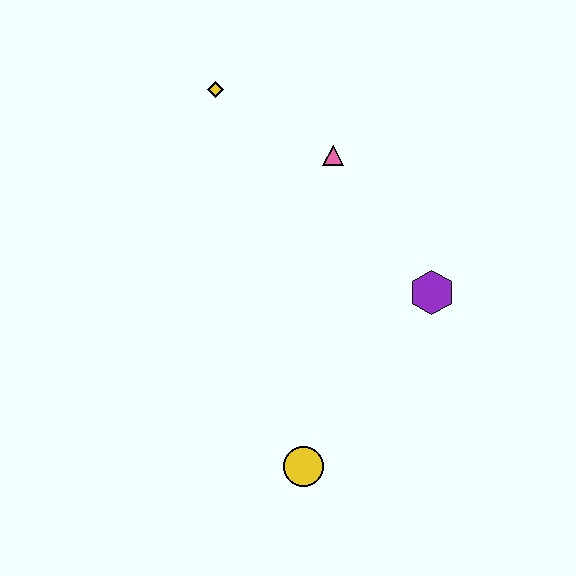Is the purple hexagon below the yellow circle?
No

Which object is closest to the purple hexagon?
The pink triangle is closest to the purple hexagon.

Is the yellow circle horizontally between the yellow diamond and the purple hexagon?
Yes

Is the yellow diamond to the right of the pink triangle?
No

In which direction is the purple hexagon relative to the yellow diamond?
The purple hexagon is to the right of the yellow diamond.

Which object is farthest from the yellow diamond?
The yellow circle is farthest from the yellow diamond.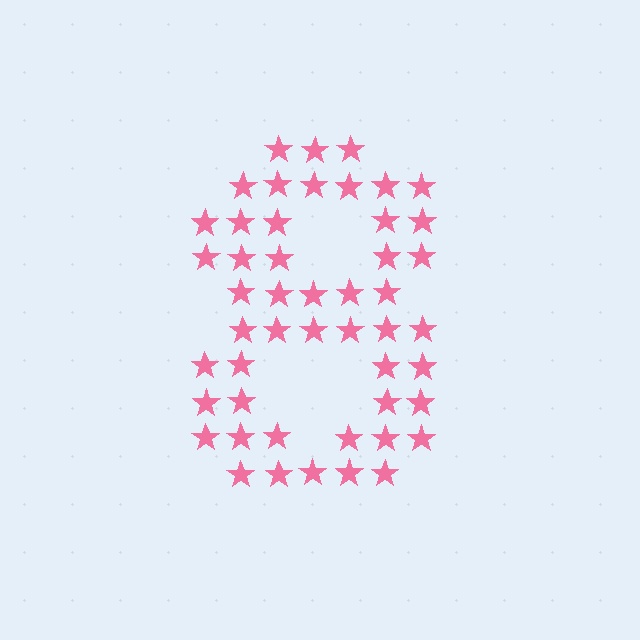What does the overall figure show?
The overall figure shows the digit 8.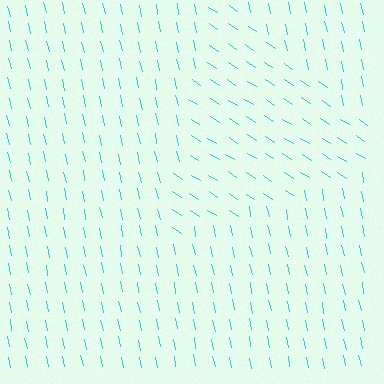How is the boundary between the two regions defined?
The boundary is defined purely by a change in line orientation (approximately 45 degrees difference). All lines are the same color and thickness.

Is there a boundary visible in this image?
Yes, there is a texture boundary formed by a change in line orientation.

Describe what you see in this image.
The image is filled with small cyan line segments. A triangle region in the image has lines oriented differently from the surrounding lines, creating a visible texture boundary.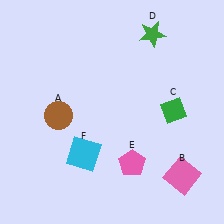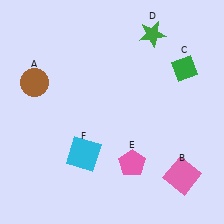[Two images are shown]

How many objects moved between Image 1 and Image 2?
2 objects moved between the two images.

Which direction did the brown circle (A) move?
The brown circle (A) moved up.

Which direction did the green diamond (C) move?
The green diamond (C) moved up.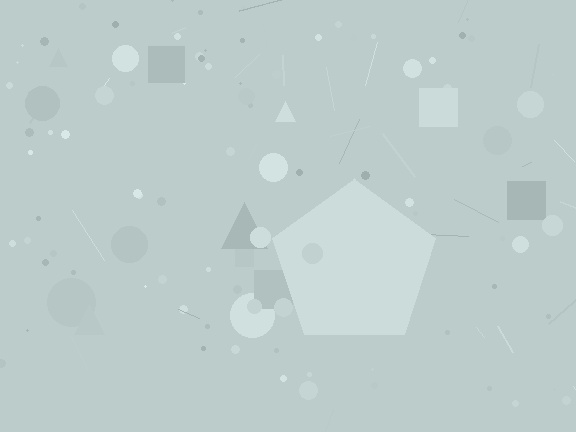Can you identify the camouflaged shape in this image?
The camouflaged shape is a pentagon.